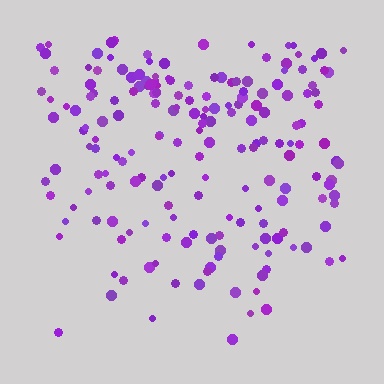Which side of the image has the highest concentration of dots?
The top.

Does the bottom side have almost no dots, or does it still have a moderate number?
Still a moderate number, just noticeably fewer than the top.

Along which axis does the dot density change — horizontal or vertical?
Vertical.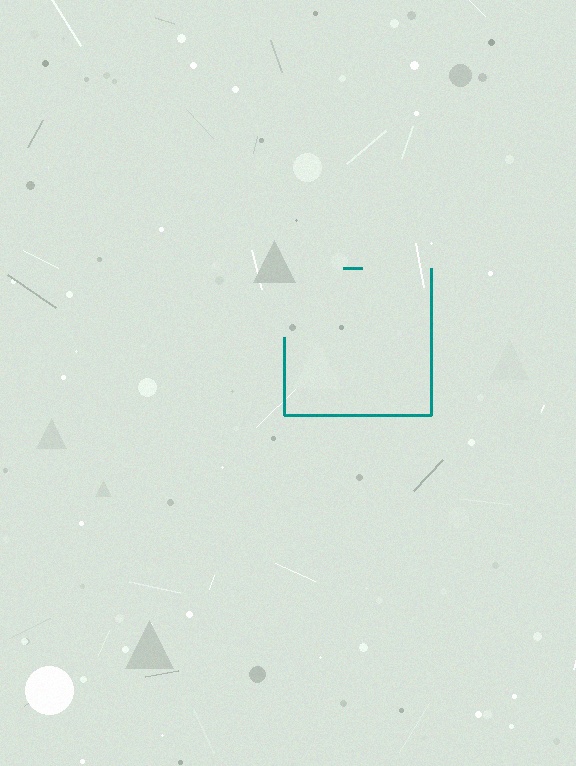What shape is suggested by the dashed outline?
The dashed outline suggests a square.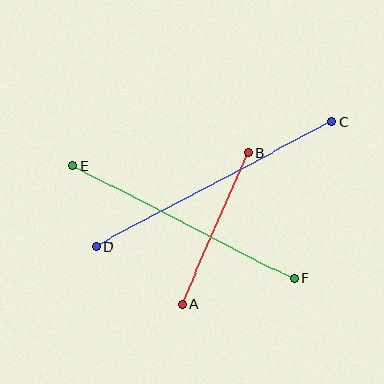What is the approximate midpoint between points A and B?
The midpoint is at approximately (215, 228) pixels.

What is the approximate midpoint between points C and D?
The midpoint is at approximately (214, 184) pixels.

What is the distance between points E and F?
The distance is approximately 249 pixels.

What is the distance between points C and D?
The distance is approximately 266 pixels.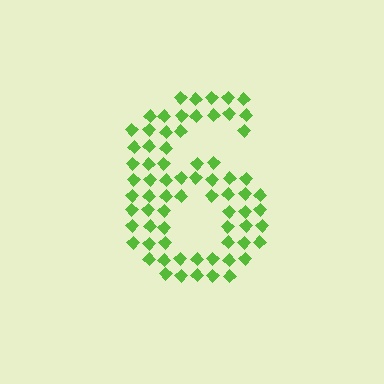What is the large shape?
The large shape is the digit 6.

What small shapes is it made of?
It is made of small diamonds.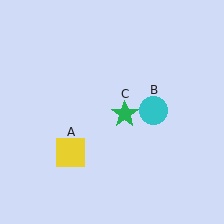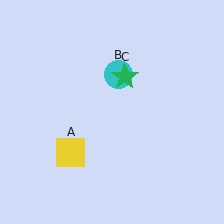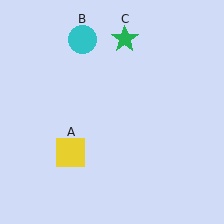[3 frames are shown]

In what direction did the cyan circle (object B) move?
The cyan circle (object B) moved up and to the left.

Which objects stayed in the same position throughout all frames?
Yellow square (object A) remained stationary.